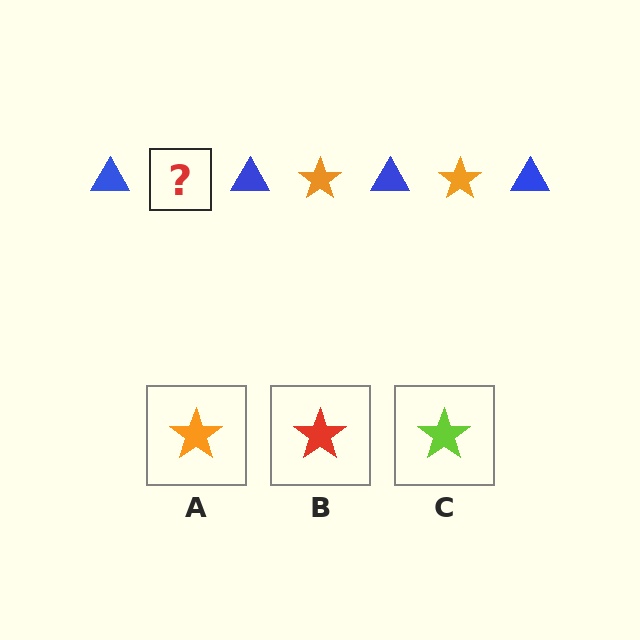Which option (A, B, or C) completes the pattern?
A.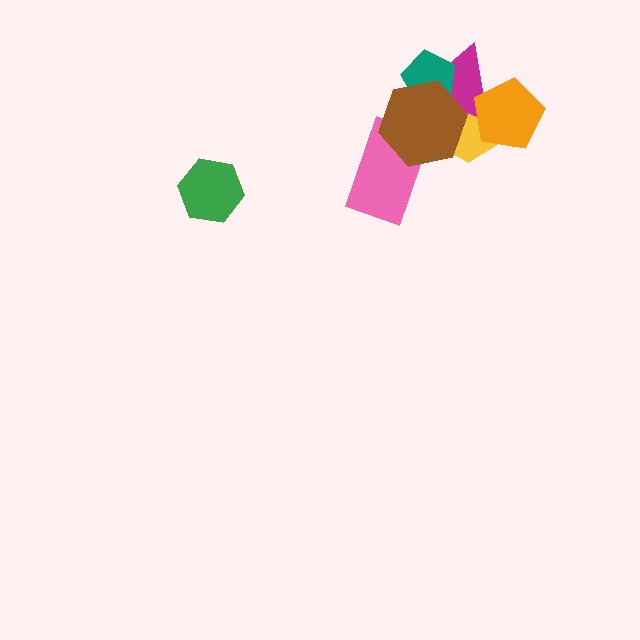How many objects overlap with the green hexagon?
0 objects overlap with the green hexagon.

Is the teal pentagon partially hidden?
Yes, it is partially covered by another shape.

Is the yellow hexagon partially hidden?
Yes, it is partially covered by another shape.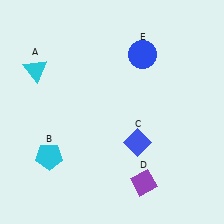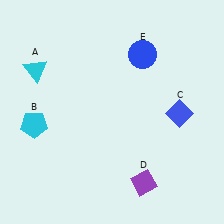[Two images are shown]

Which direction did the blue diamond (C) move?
The blue diamond (C) moved right.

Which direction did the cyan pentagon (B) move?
The cyan pentagon (B) moved up.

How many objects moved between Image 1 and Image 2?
2 objects moved between the two images.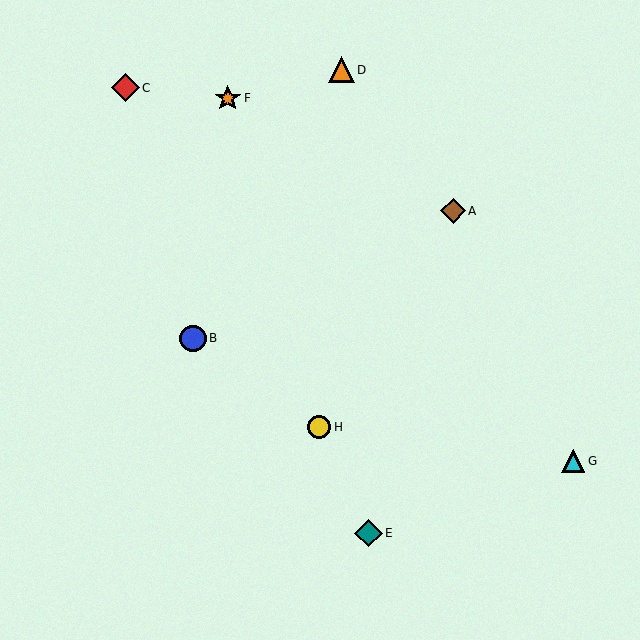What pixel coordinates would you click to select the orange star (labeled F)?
Click at (228, 98) to select the orange star F.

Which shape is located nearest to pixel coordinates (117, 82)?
The red diamond (labeled C) at (126, 88) is nearest to that location.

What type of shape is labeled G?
Shape G is a cyan triangle.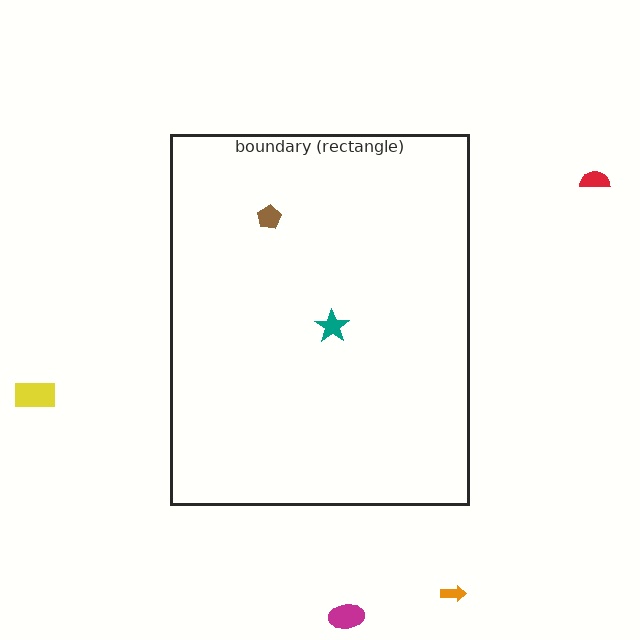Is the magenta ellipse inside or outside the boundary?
Outside.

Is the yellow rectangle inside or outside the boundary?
Outside.